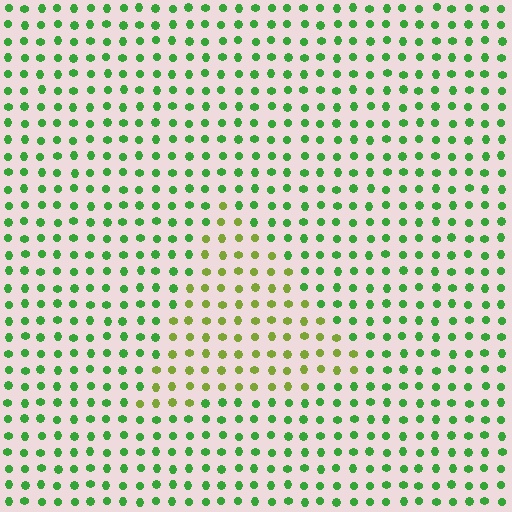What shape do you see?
I see a triangle.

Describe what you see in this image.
The image is filled with small green elements in a uniform arrangement. A triangle-shaped region is visible where the elements are tinted to a slightly different hue, forming a subtle color boundary.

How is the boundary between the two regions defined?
The boundary is defined purely by a slight shift in hue (about 40 degrees). Spacing, size, and orientation are identical on both sides.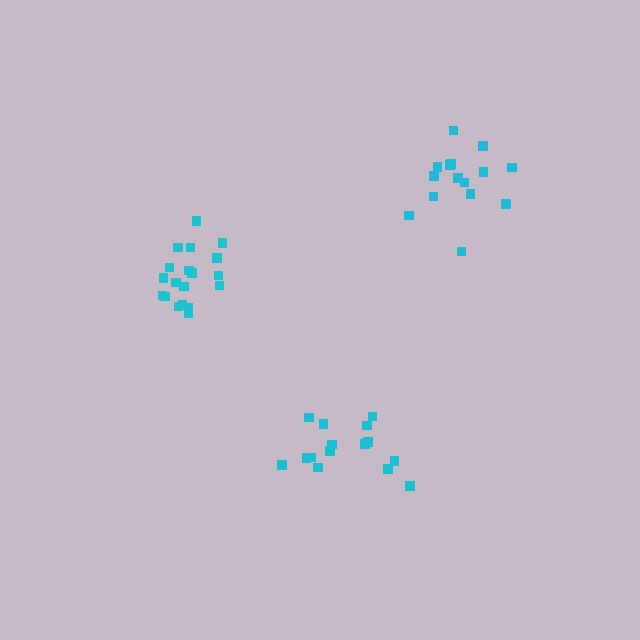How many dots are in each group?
Group 1: 15 dots, Group 2: 15 dots, Group 3: 19 dots (49 total).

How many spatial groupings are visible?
There are 3 spatial groupings.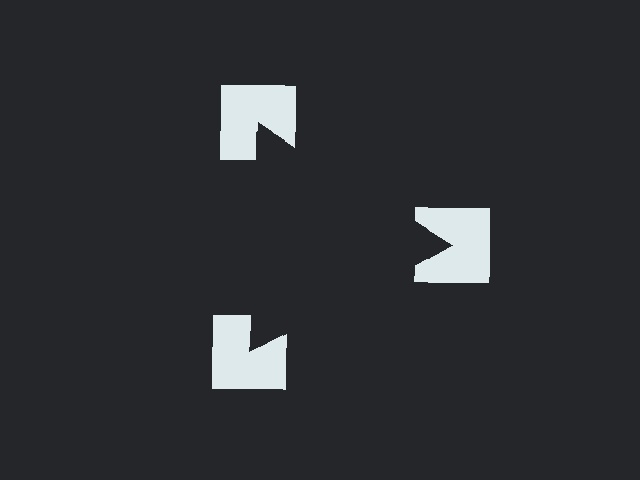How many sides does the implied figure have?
3 sides.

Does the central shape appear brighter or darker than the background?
It typically appears slightly darker than the background, even though no actual brightness change is drawn.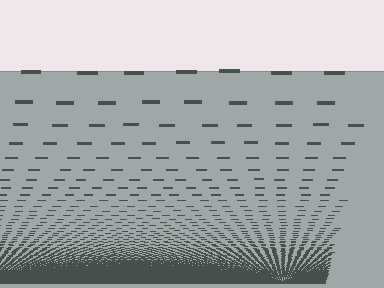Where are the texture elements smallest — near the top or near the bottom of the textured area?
Near the bottom.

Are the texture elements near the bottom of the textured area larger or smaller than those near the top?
Smaller. The gradient is inverted — elements near the bottom are smaller and denser.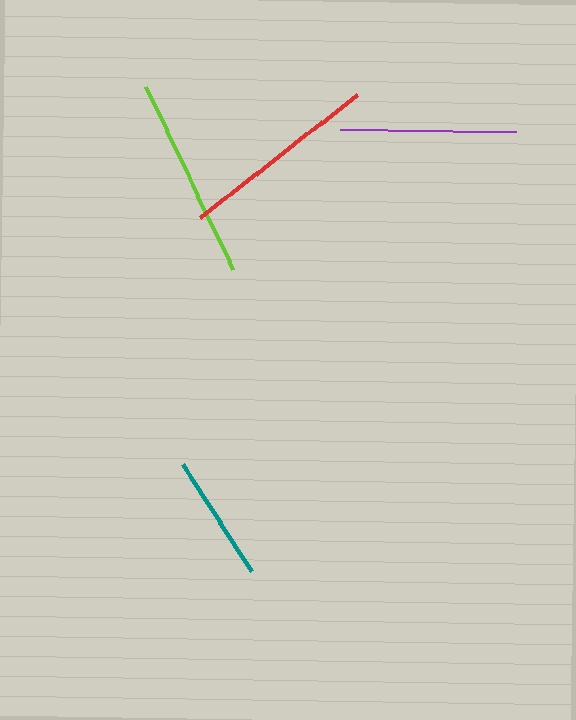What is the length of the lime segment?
The lime segment is approximately 202 pixels long.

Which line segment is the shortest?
The teal line is the shortest at approximately 127 pixels.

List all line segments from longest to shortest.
From longest to shortest: lime, red, purple, teal.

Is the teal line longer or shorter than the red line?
The red line is longer than the teal line.